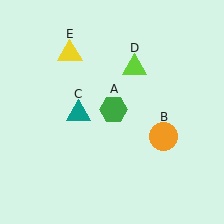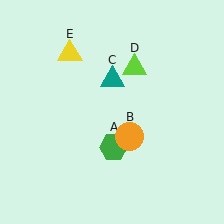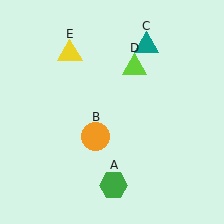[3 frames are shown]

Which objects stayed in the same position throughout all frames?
Lime triangle (object D) and yellow triangle (object E) remained stationary.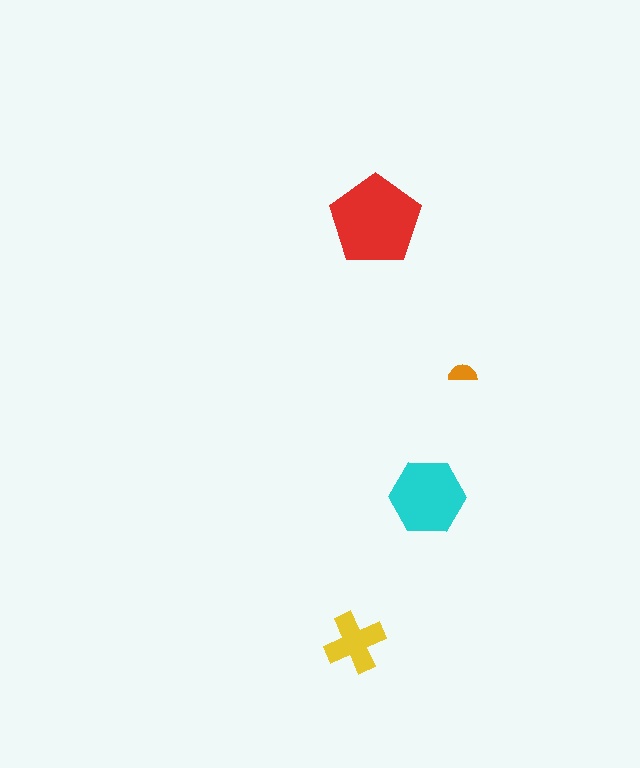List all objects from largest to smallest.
The red pentagon, the cyan hexagon, the yellow cross, the orange semicircle.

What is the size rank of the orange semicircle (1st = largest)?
4th.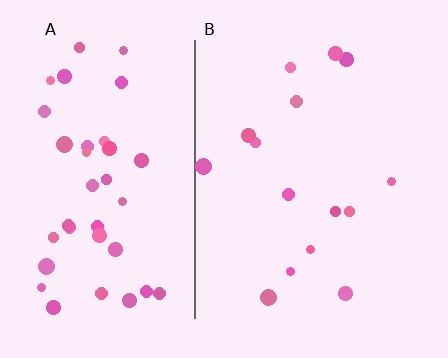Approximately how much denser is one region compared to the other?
Approximately 2.6× — region A over region B.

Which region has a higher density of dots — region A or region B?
A (the left).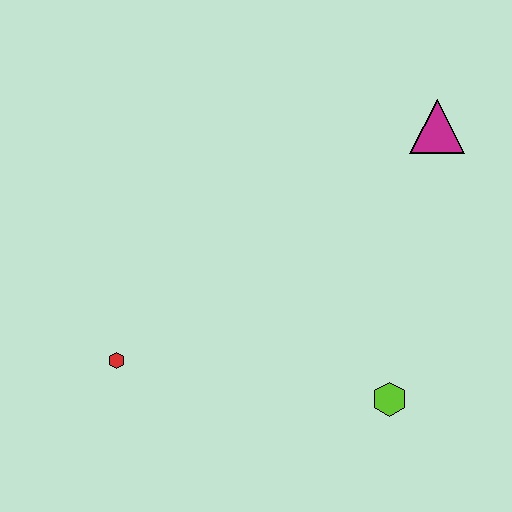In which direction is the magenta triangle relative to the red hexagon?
The magenta triangle is to the right of the red hexagon.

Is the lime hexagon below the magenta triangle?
Yes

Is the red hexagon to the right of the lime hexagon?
No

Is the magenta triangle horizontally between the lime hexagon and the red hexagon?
No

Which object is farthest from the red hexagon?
The magenta triangle is farthest from the red hexagon.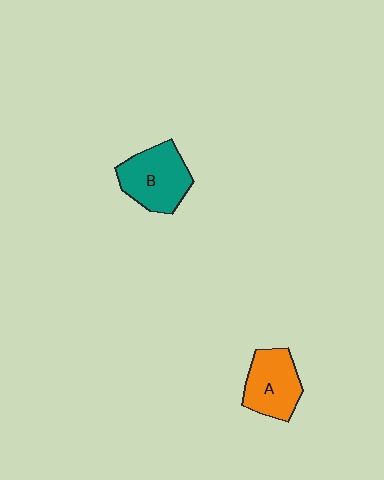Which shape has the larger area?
Shape B (teal).